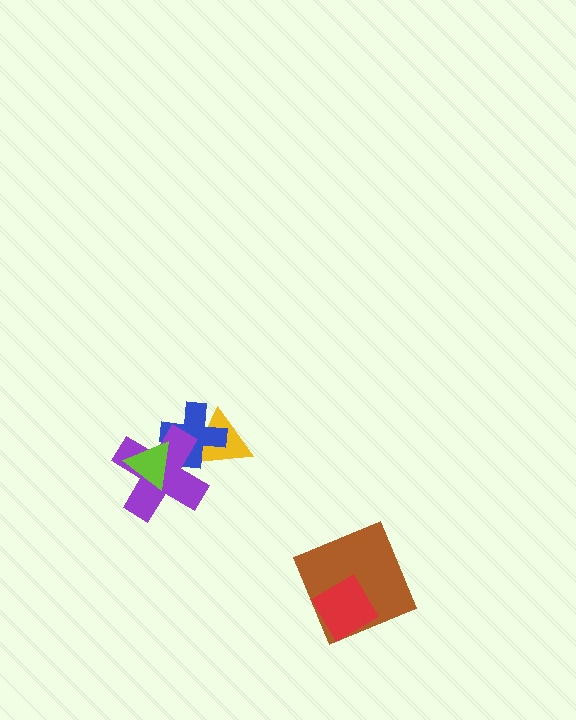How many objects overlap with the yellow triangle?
2 objects overlap with the yellow triangle.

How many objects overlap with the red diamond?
1 object overlaps with the red diamond.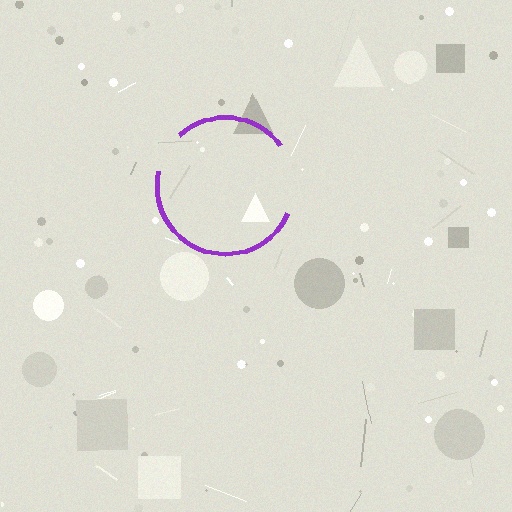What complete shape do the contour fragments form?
The contour fragments form a circle.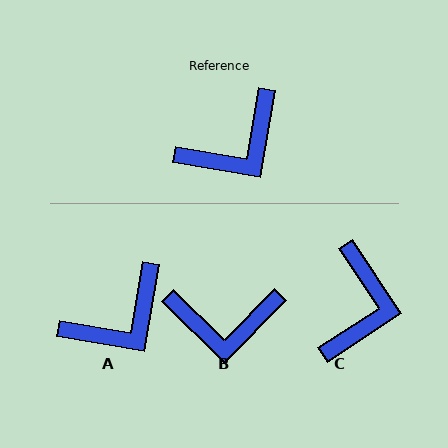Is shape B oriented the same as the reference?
No, it is off by about 35 degrees.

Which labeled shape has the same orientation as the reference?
A.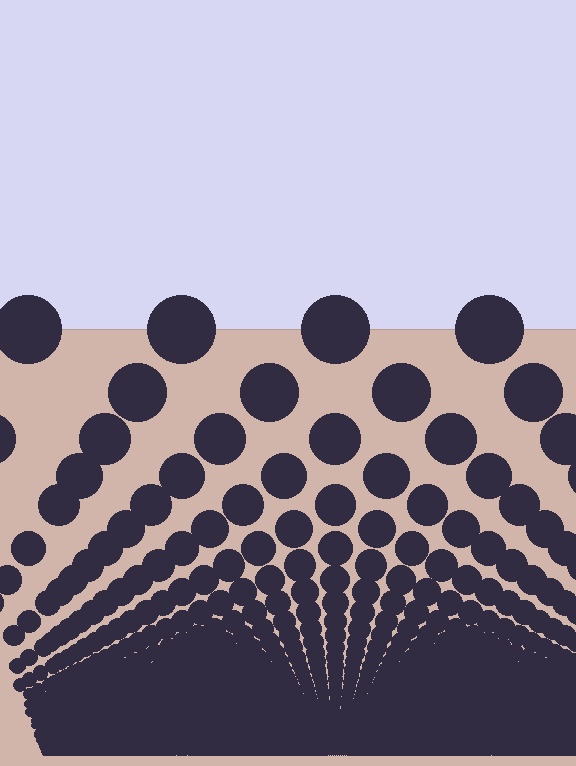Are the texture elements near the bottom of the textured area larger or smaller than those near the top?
Smaller. The gradient is inverted — elements near the bottom are smaller and denser.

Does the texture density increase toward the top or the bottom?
Density increases toward the bottom.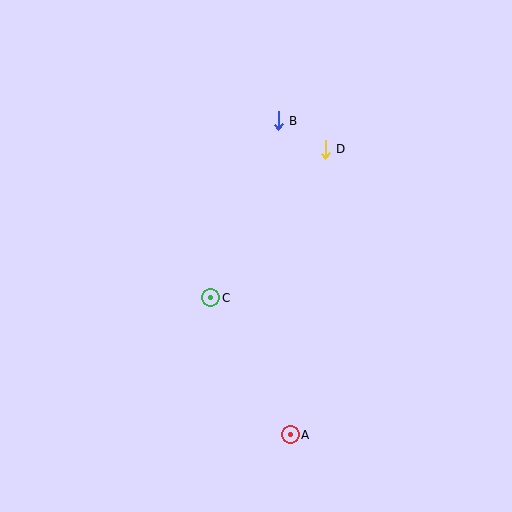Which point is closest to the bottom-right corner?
Point A is closest to the bottom-right corner.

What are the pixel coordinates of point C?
Point C is at (211, 298).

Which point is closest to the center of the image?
Point C at (211, 298) is closest to the center.